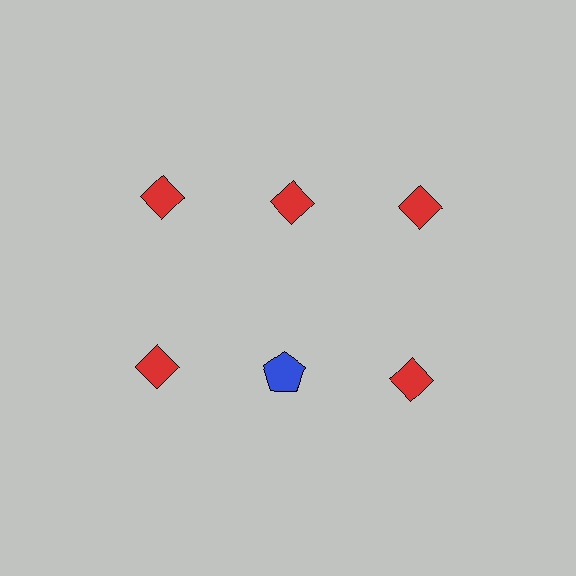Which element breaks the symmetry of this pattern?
The blue pentagon in the second row, second from left column breaks the symmetry. All other shapes are red diamonds.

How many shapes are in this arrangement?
There are 6 shapes arranged in a grid pattern.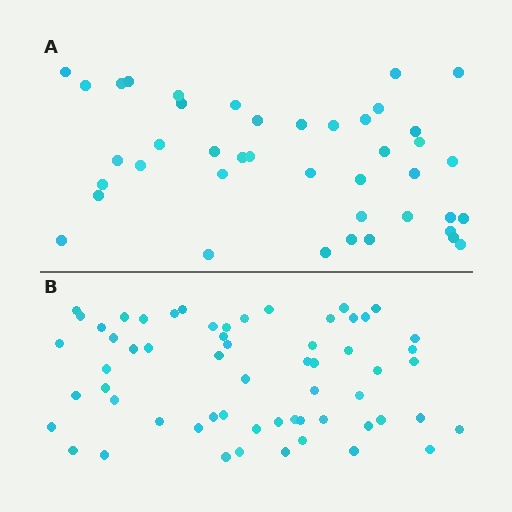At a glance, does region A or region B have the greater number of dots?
Region B (the bottom region) has more dots.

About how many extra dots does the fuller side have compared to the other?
Region B has approximately 20 more dots than region A.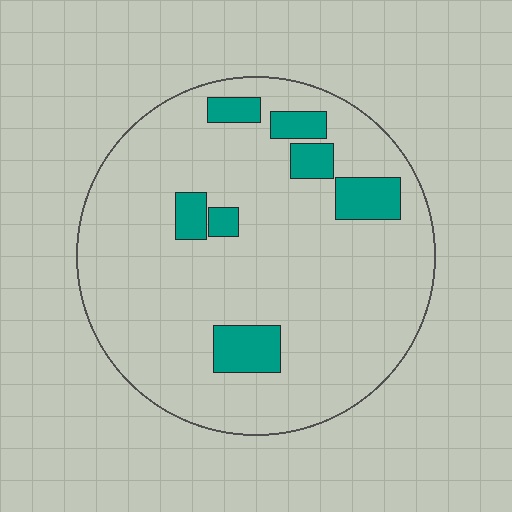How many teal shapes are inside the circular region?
7.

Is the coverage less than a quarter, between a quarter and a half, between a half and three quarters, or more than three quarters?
Less than a quarter.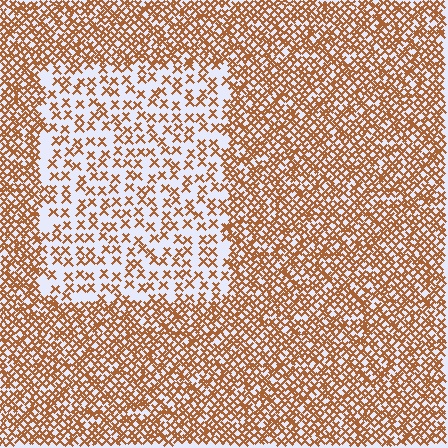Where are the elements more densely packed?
The elements are more densely packed outside the rectangle boundary.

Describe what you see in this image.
The image contains small brown elements arranged at two different densities. A rectangle-shaped region is visible where the elements are less densely packed than the surrounding area.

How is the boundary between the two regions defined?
The boundary is defined by a change in element density (approximately 2.4x ratio). All elements are the same color, size, and shape.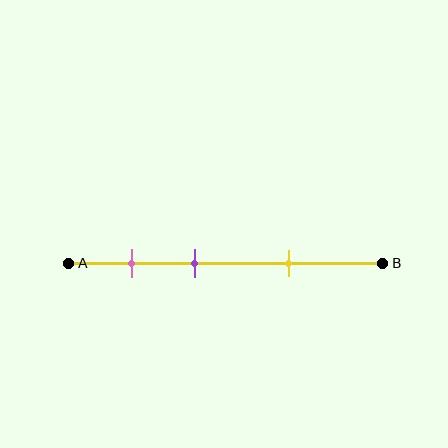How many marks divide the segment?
There are 3 marks dividing the segment.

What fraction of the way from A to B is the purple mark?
The purple mark is approximately 40% (0.4) of the way from A to B.